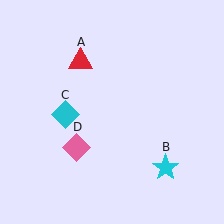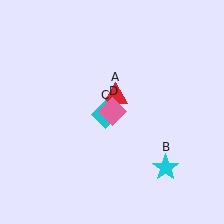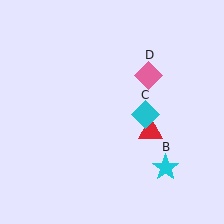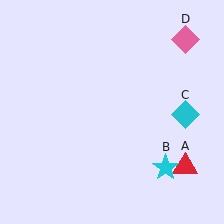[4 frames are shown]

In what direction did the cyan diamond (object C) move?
The cyan diamond (object C) moved right.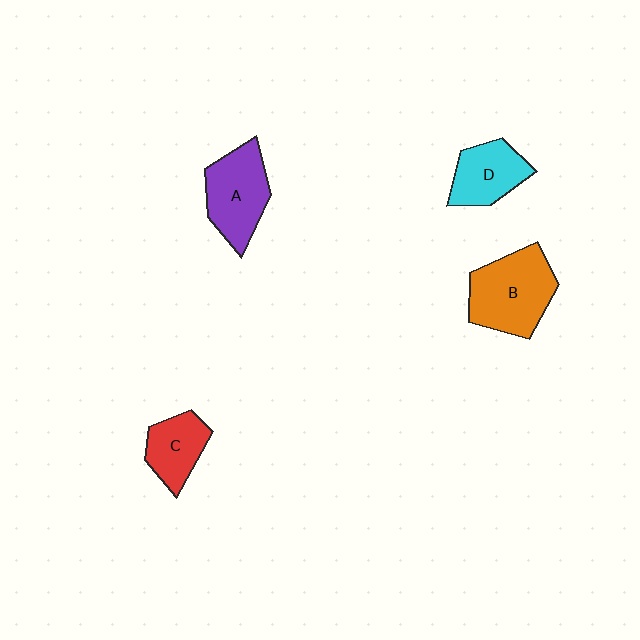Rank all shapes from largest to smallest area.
From largest to smallest: B (orange), A (purple), D (cyan), C (red).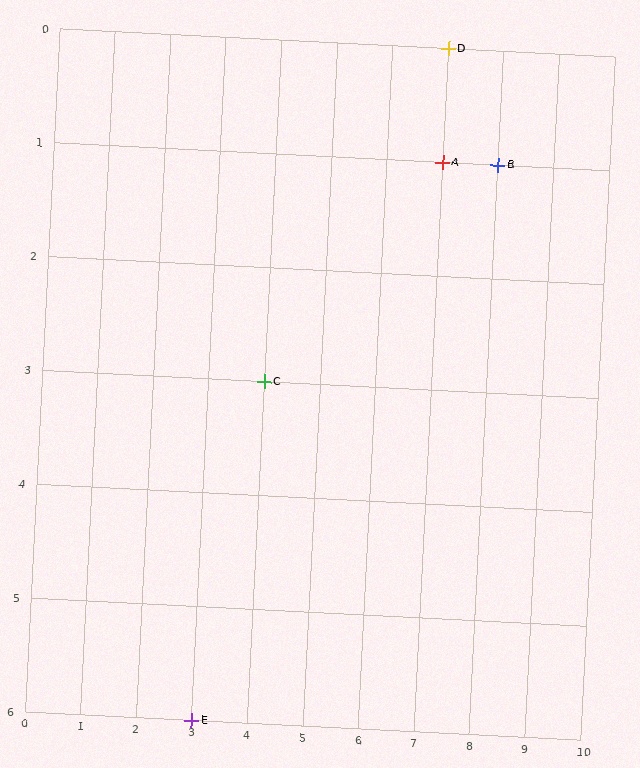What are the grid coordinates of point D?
Point D is at grid coordinates (7, 0).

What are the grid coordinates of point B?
Point B is at grid coordinates (8, 1).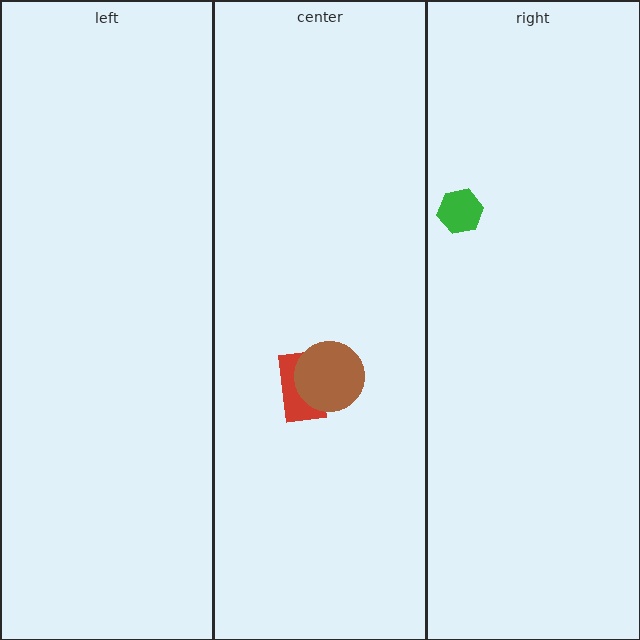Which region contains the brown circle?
The center region.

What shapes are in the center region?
The red rectangle, the brown circle.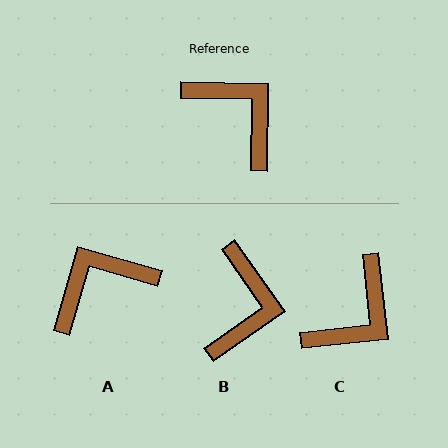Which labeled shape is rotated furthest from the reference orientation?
C, about 83 degrees away.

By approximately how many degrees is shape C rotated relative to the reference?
Approximately 83 degrees clockwise.